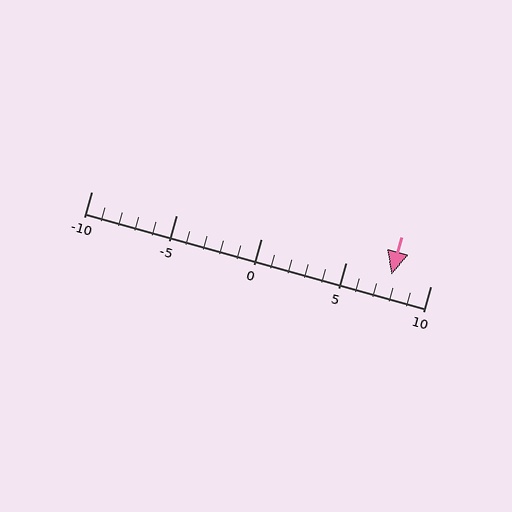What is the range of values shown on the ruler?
The ruler shows values from -10 to 10.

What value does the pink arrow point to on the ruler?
The pink arrow points to approximately 8.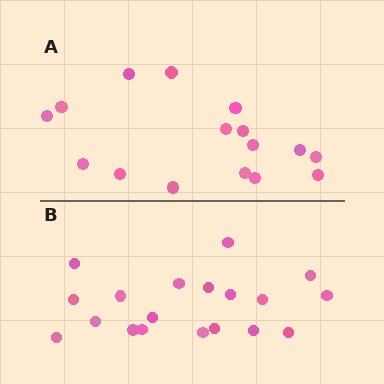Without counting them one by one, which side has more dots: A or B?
Region B (the bottom region) has more dots.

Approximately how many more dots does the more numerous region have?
Region B has just a few more — roughly 2 or 3 more dots than region A.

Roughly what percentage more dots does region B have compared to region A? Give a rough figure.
About 20% more.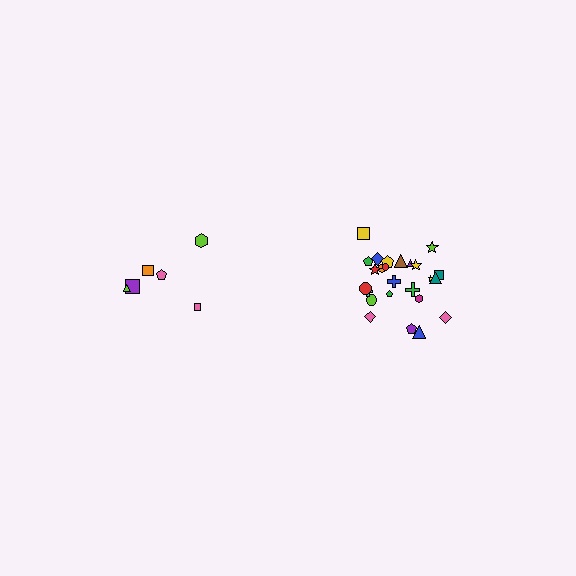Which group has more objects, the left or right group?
The right group.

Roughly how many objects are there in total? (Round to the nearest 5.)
Roughly 30 objects in total.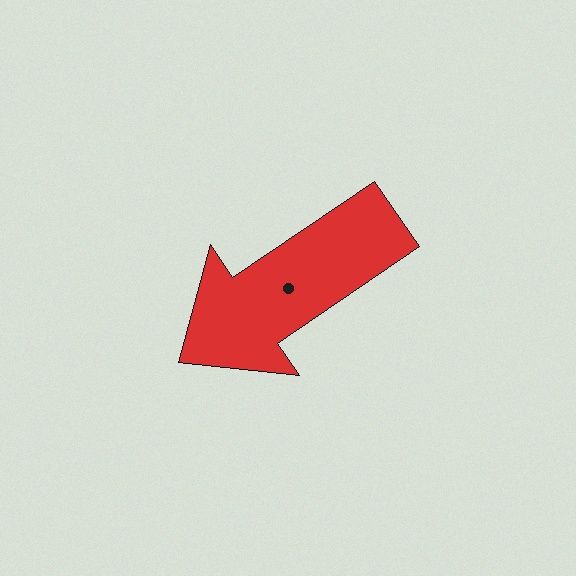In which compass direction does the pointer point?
Southwest.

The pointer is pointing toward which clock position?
Roughly 8 o'clock.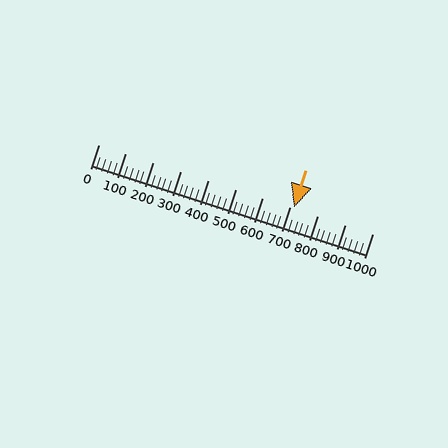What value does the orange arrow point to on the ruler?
The orange arrow points to approximately 712.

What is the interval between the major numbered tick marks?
The major tick marks are spaced 100 units apart.